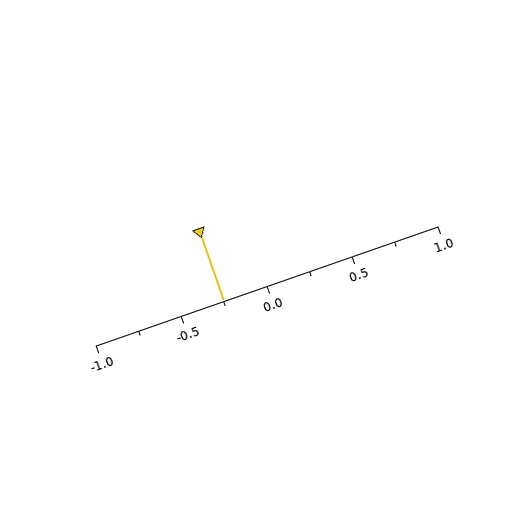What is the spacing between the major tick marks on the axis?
The major ticks are spaced 0.5 apart.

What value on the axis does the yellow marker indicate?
The marker indicates approximately -0.25.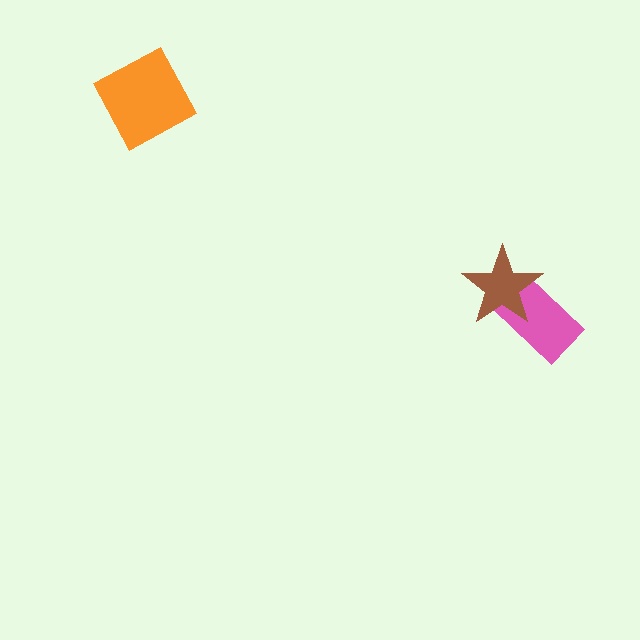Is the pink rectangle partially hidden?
Yes, it is partially covered by another shape.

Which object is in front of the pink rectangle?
The brown star is in front of the pink rectangle.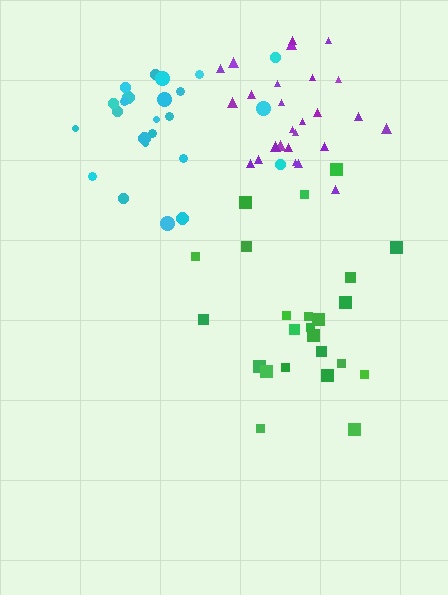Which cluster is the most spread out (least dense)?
Green.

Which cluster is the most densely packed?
Purple.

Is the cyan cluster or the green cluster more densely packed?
Cyan.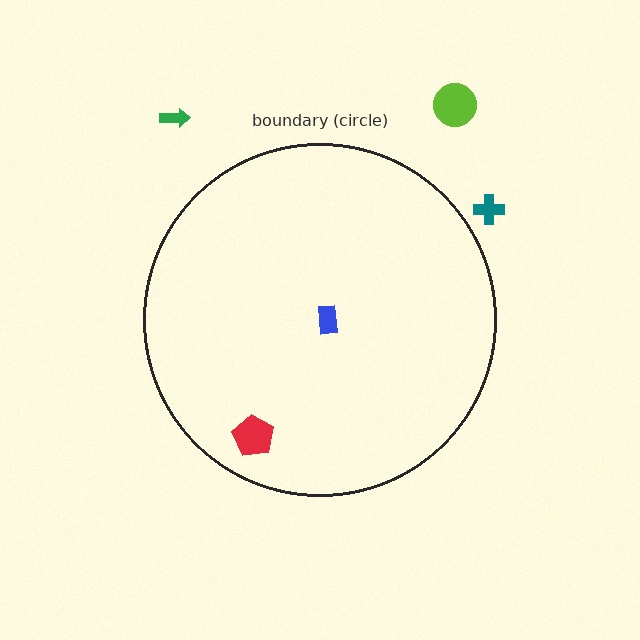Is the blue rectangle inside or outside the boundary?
Inside.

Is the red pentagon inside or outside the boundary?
Inside.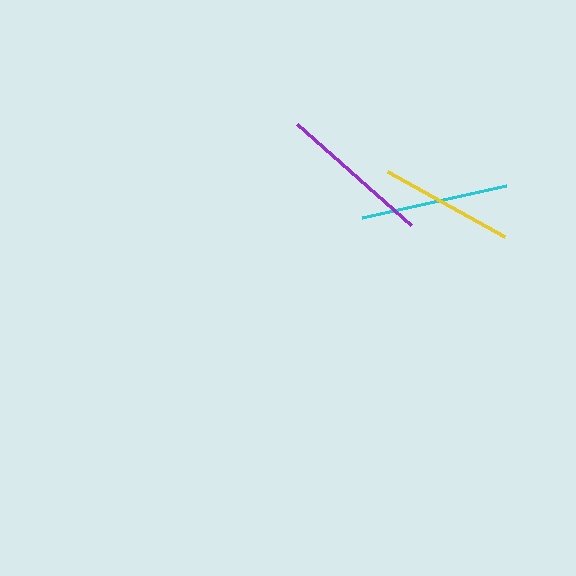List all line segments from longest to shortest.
From longest to shortest: purple, cyan, yellow.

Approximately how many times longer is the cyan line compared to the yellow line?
The cyan line is approximately 1.1 times the length of the yellow line.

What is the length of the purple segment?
The purple segment is approximately 152 pixels long.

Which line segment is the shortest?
The yellow line is the shortest at approximately 134 pixels.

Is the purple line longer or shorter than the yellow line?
The purple line is longer than the yellow line.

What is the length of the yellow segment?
The yellow segment is approximately 134 pixels long.